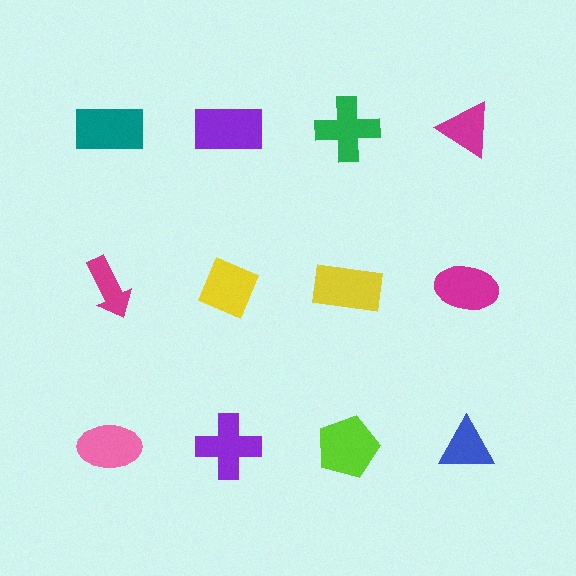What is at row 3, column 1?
A pink ellipse.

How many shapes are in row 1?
4 shapes.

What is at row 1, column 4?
A magenta triangle.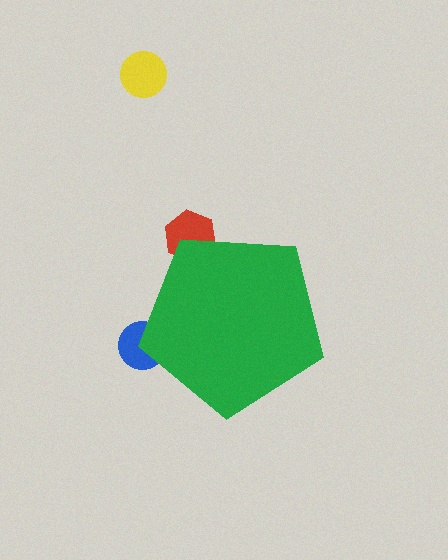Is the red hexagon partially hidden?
Yes, the red hexagon is partially hidden behind the green pentagon.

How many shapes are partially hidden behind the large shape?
2 shapes are partially hidden.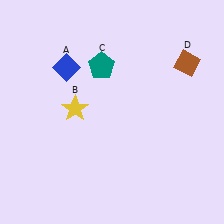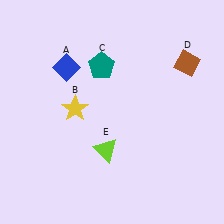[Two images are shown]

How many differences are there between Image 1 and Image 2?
There is 1 difference between the two images.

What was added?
A lime triangle (E) was added in Image 2.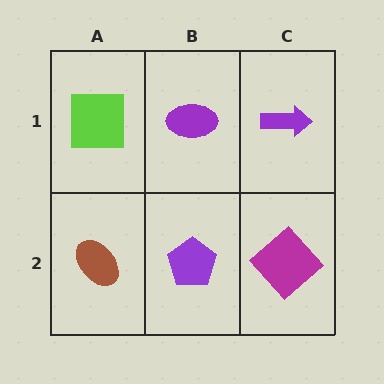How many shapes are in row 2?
3 shapes.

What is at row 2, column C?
A magenta diamond.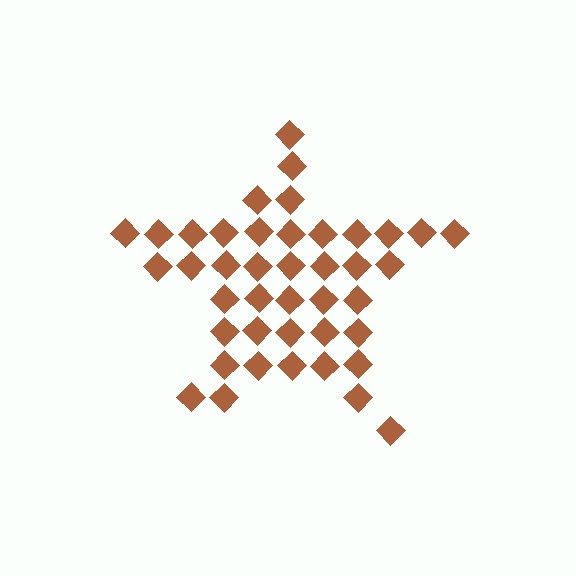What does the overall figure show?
The overall figure shows a star.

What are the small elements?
The small elements are diamonds.